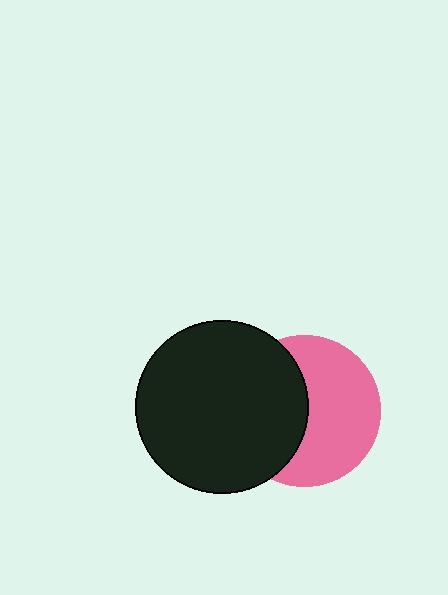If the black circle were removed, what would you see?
You would see the complete pink circle.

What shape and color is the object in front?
The object in front is a black circle.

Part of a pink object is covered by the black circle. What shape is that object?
It is a circle.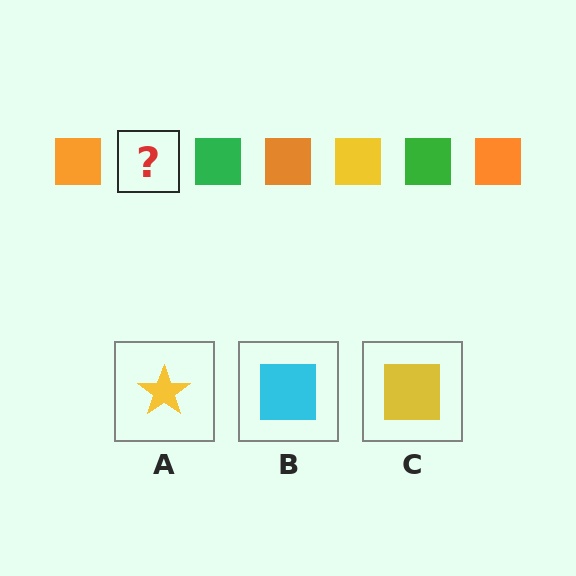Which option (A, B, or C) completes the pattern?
C.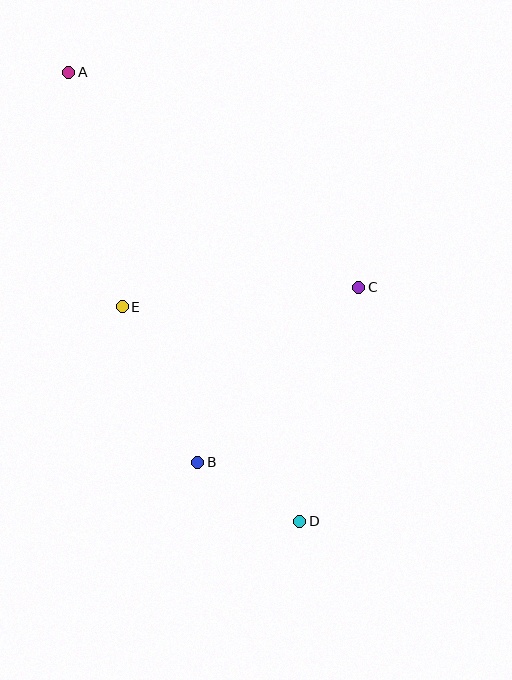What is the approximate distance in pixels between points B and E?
The distance between B and E is approximately 173 pixels.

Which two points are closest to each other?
Points B and D are closest to each other.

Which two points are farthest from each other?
Points A and D are farthest from each other.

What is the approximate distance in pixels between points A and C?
The distance between A and C is approximately 361 pixels.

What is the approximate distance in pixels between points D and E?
The distance between D and E is approximately 278 pixels.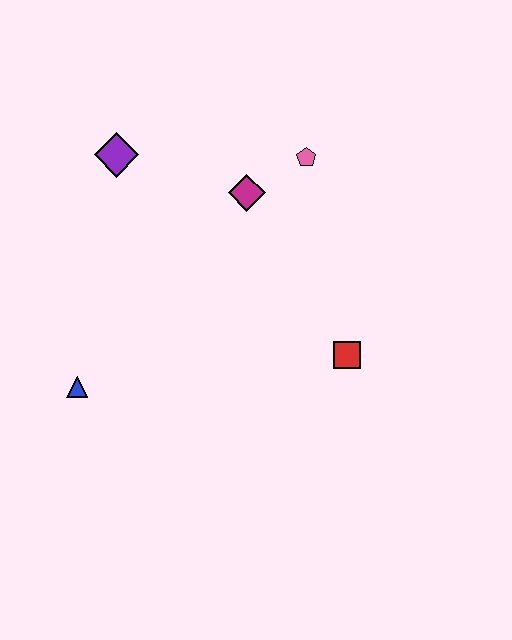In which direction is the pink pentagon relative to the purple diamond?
The pink pentagon is to the right of the purple diamond.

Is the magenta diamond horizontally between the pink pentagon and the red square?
No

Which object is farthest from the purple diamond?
The red square is farthest from the purple diamond.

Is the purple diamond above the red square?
Yes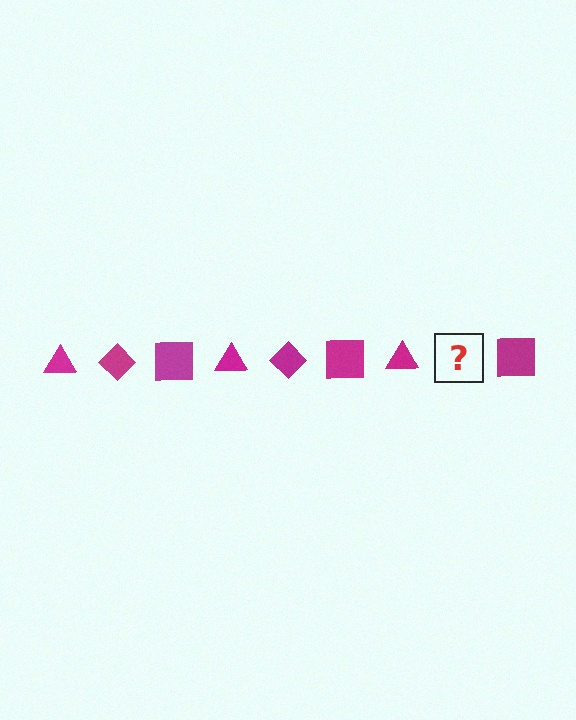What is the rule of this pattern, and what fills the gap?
The rule is that the pattern cycles through triangle, diamond, square shapes in magenta. The gap should be filled with a magenta diamond.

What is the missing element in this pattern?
The missing element is a magenta diamond.